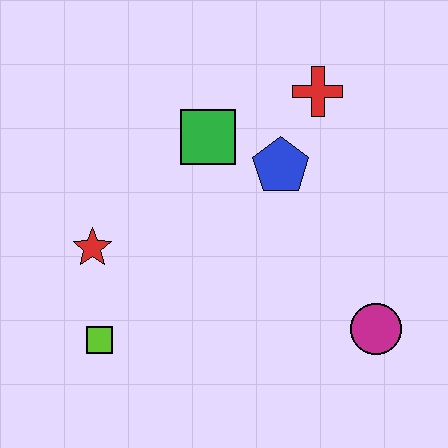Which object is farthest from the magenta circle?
The red star is farthest from the magenta circle.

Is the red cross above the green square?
Yes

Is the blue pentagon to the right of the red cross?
No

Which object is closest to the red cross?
The blue pentagon is closest to the red cross.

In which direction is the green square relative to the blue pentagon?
The green square is to the left of the blue pentagon.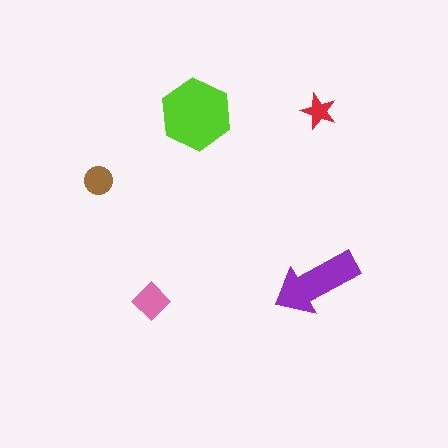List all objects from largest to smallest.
The lime hexagon, the purple arrow, the pink diamond, the brown circle, the red star.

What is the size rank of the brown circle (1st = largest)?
4th.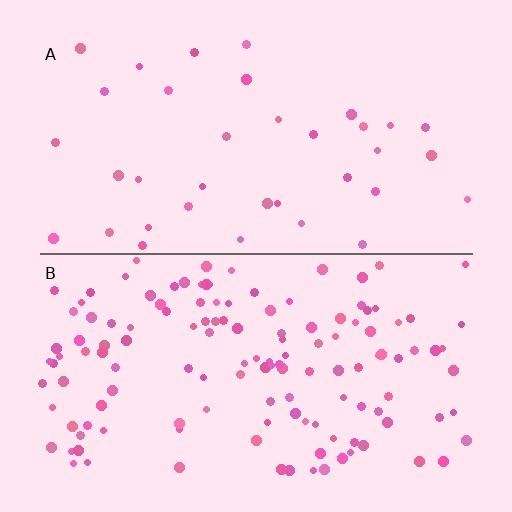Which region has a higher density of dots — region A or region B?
B (the bottom).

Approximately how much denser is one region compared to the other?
Approximately 3.7× — region B over region A.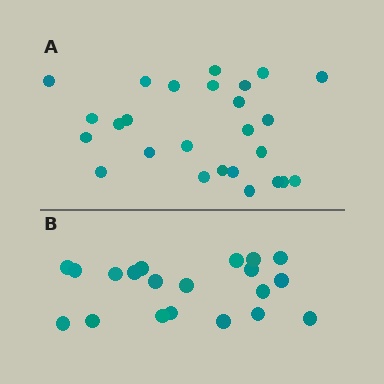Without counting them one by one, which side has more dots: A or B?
Region A (the top region) has more dots.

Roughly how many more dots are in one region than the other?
Region A has about 6 more dots than region B.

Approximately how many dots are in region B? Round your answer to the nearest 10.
About 20 dots.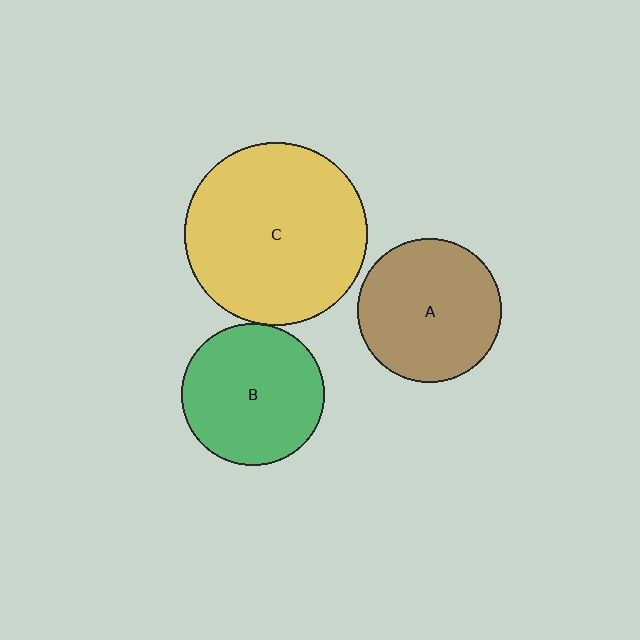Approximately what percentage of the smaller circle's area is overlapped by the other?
Approximately 5%.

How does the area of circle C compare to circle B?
Approximately 1.7 times.